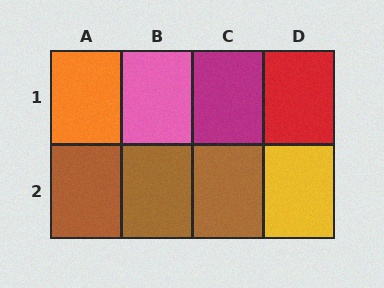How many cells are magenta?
1 cell is magenta.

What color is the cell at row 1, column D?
Red.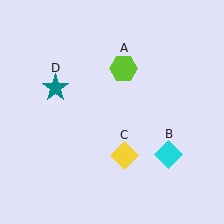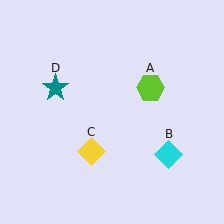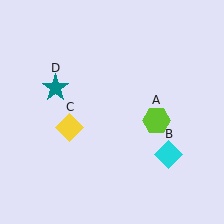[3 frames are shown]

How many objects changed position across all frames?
2 objects changed position: lime hexagon (object A), yellow diamond (object C).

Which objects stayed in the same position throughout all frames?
Cyan diamond (object B) and teal star (object D) remained stationary.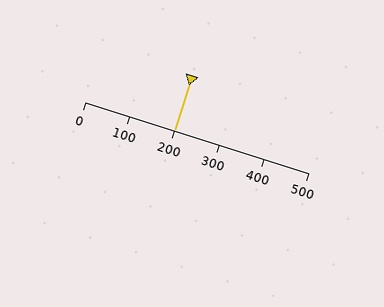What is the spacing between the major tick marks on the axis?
The major ticks are spaced 100 apart.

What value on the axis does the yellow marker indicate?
The marker indicates approximately 200.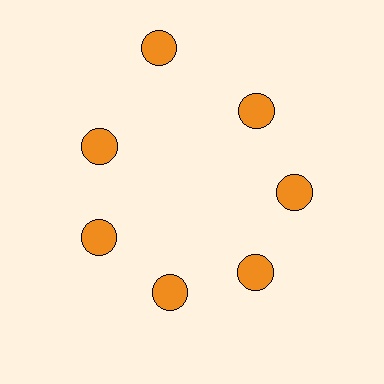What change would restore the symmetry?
The symmetry would be restored by moving it inward, back onto the ring so that all 7 circles sit at equal angles and equal distance from the center.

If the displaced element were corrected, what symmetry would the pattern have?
It would have 7-fold rotational symmetry — the pattern would map onto itself every 51 degrees.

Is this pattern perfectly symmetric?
No. The 7 orange circles are arranged in a ring, but one element near the 12 o'clock position is pushed outward from the center, breaking the 7-fold rotational symmetry.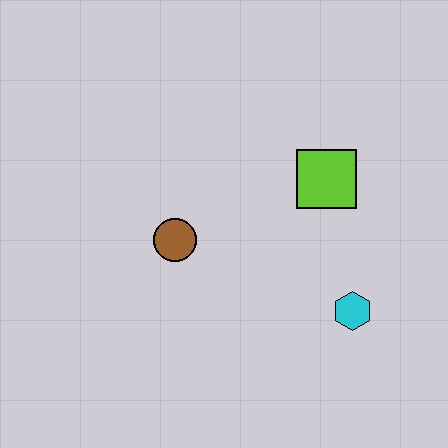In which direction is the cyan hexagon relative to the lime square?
The cyan hexagon is below the lime square.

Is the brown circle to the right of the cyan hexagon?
No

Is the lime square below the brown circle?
No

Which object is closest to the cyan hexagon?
The lime square is closest to the cyan hexagon.